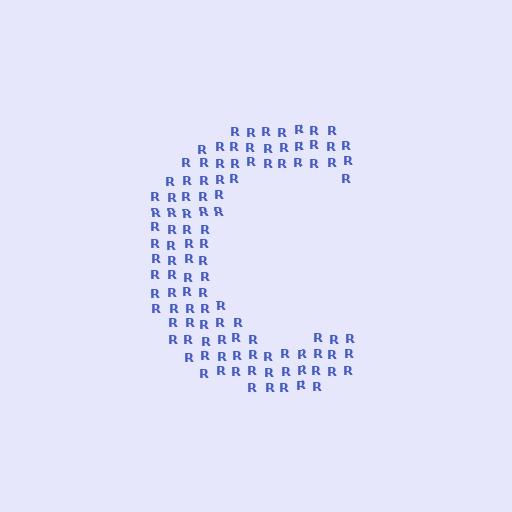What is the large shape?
The large shape is the letter C.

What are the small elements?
The small elements are letter R's.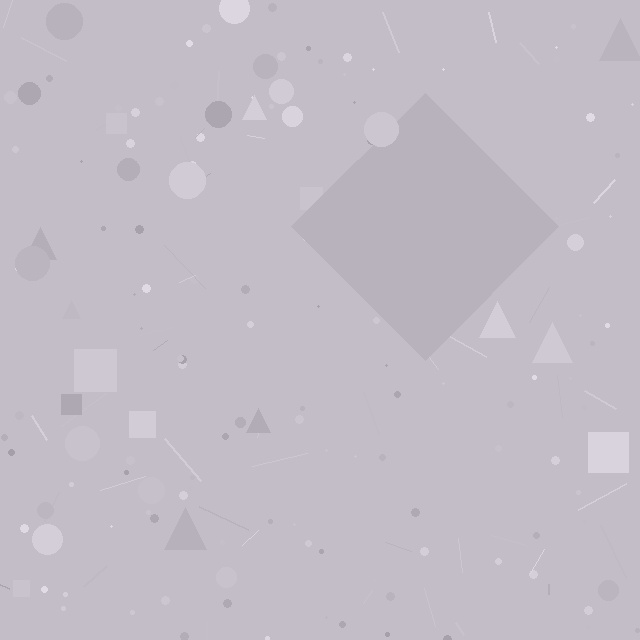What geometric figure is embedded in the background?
A diamond is embedded in the background.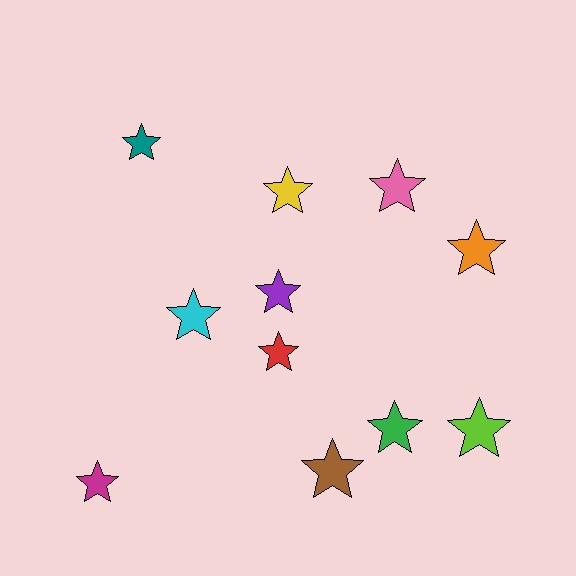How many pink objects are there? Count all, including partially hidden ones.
There is 1 pink object.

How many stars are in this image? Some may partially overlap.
There are 11 stars.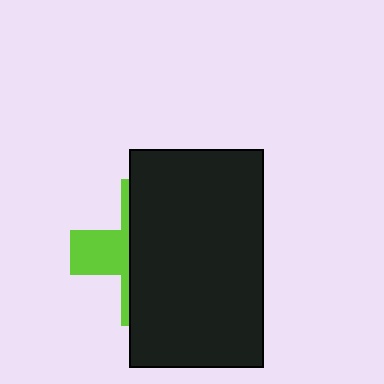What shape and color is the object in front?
The object in front is a black rectangle.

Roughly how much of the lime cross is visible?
A small part of it is visible (roughly 32%).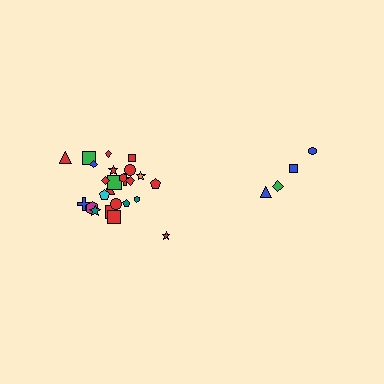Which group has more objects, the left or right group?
The left group.